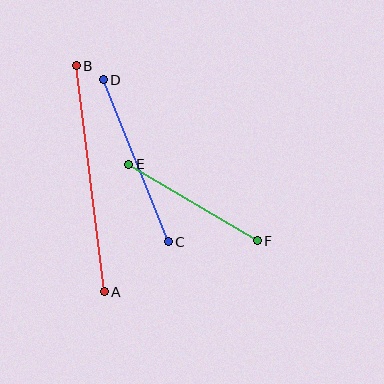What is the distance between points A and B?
The distance is approximately 227 pixels.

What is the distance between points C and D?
The distance is approximately 175 pixels.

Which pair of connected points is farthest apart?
Points A and B are farthest apart.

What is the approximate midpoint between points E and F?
The midpoint is at approximately (193, 202) pixels.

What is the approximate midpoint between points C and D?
The midpoint is at approximately (136, 161) pixels.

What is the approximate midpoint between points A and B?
The midpoint is at approximately (90, 179) pixels.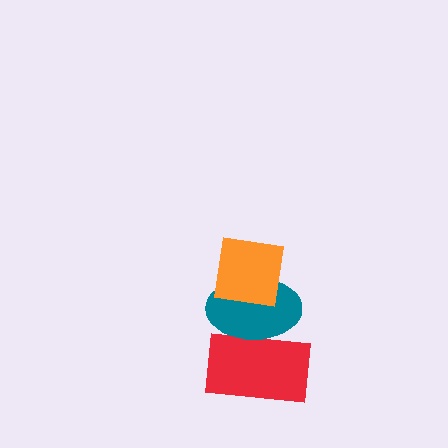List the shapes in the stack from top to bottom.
From top to bottom: the orange square, the teal ellipse, the red rectangle.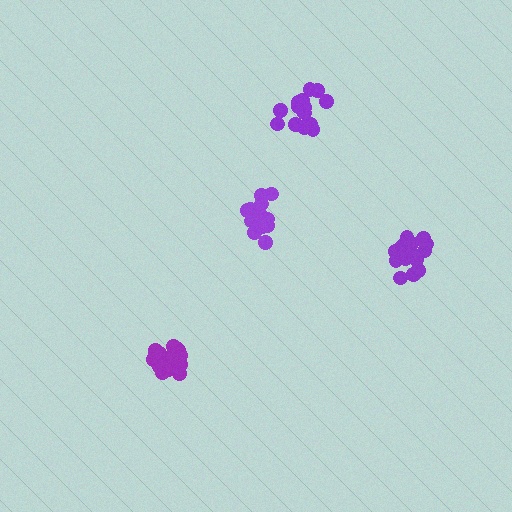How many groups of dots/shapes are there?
There are 4 groups.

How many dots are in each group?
Group 1: 16 dots, Group 2: 15 dots, Group 3: 21 dots, Group 4: 15 dots (67 total).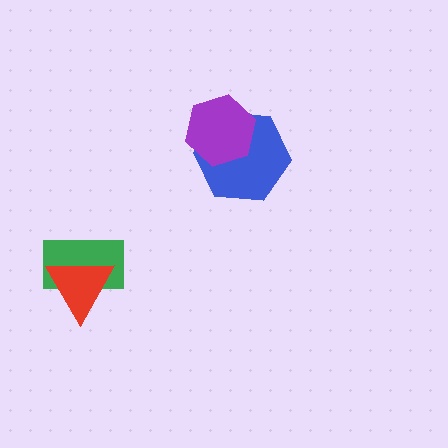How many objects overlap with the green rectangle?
1 object overlaps with the green rectangle.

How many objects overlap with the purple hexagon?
1 object overlaps with the purple hexagon.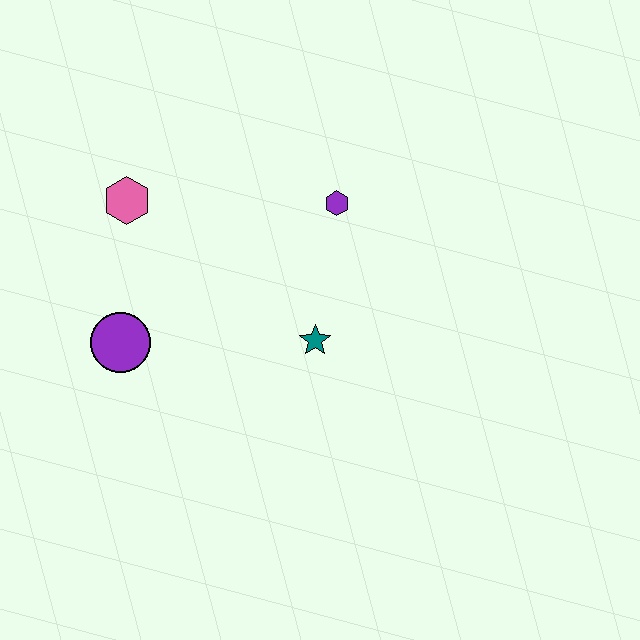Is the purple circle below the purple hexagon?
Yes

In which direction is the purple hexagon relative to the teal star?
The purple hexagon is above the teal star.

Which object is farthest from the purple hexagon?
The purple circle is farthest from the purple hexagon.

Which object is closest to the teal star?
The purple hexagon is closest to the teal star.